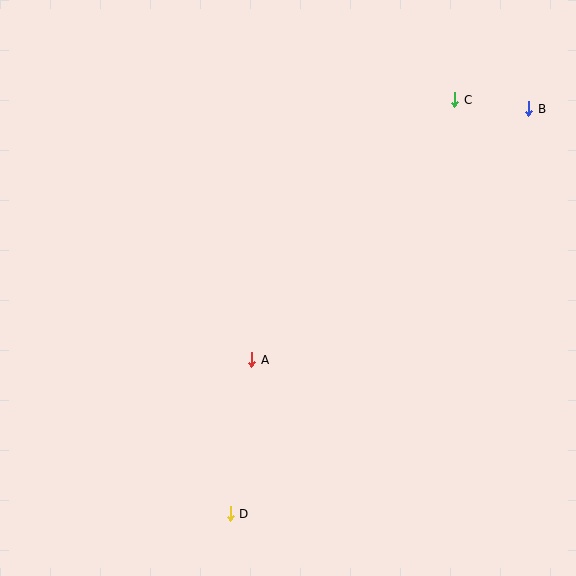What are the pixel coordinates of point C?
Point C is at (455, 100).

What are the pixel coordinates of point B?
Point B is at (529, 109).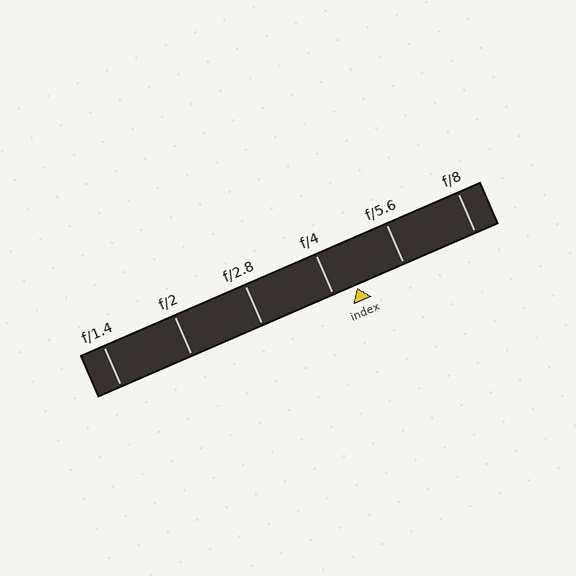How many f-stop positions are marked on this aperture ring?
There are 6 f-stop positions marked.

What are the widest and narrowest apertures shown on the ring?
The widest aperture shown is f/1.4 and the narrowest is f/8.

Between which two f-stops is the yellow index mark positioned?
The index mark is between f/4 and f/5.6.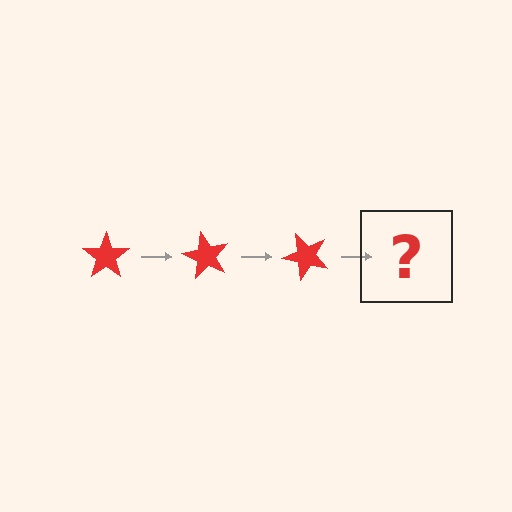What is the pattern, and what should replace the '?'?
The pattern is that the star rotates 60 degrees each step. The '?' should be a red star rotated 180 degrees.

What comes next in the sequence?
The next element should be a red star rotated 180 degrees.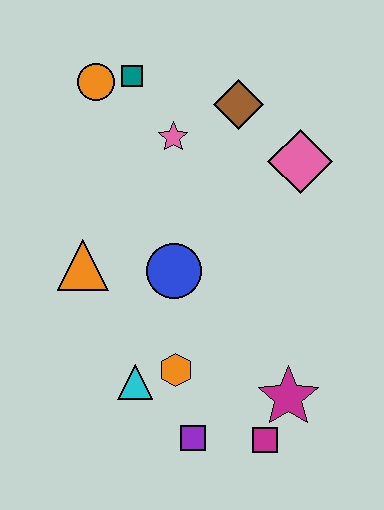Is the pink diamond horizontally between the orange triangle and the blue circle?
No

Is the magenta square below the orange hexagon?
Yes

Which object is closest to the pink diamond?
The brown diamond is closest to the pink diamond.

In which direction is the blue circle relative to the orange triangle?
The blue circle is to the right of the orange triangle.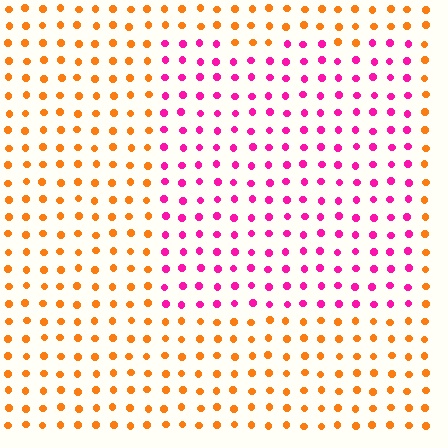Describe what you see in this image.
The image is filled with small orange elements in a uniform arrangement. A rectangle-shaped region is visible where the elements are tinted to a slightly different hue, forming a subtle color boundary.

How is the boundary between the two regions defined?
The boundary is defined purely by a slight shift in hue (about 67 degrees). Spacing, size, and orientation are identical on both sides.